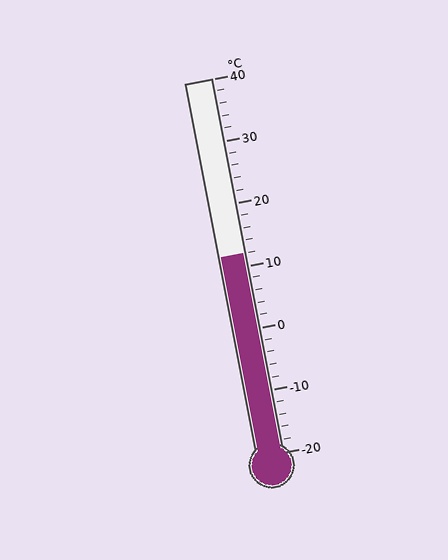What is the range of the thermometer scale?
The thermometer scale ranges from -20°C to 40°C.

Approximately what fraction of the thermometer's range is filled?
The thermometer is filled to approximately 55% of its range.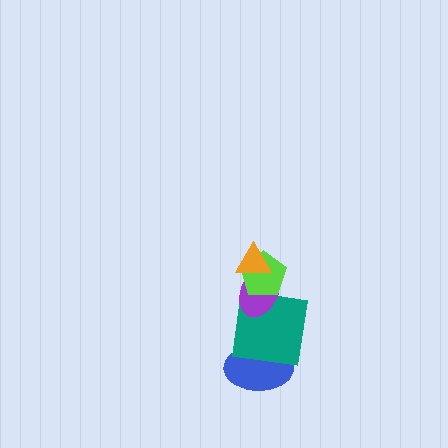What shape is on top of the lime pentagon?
The orange triangle is on top of the lime pentagon.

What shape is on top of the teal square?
The purple ellipse is on top of the teal square.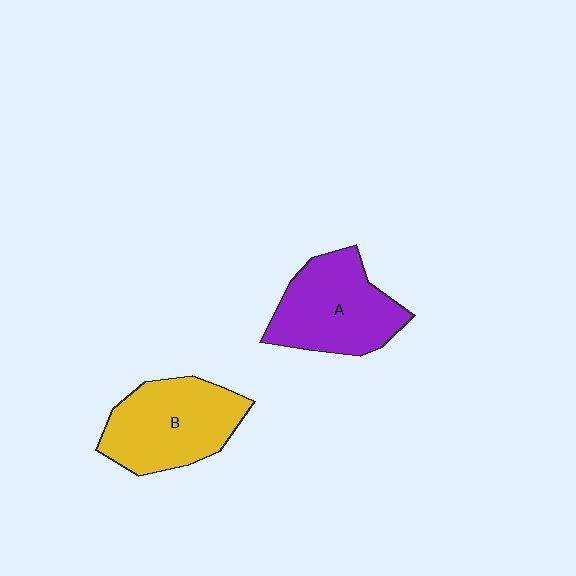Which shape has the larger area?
Shape B (yellow).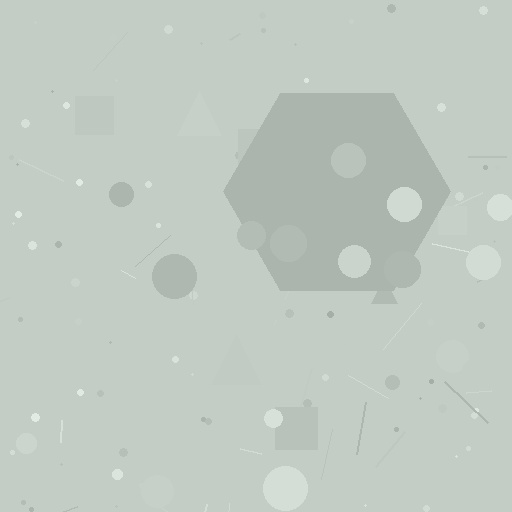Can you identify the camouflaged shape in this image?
The camouflaged shape is a hexagon.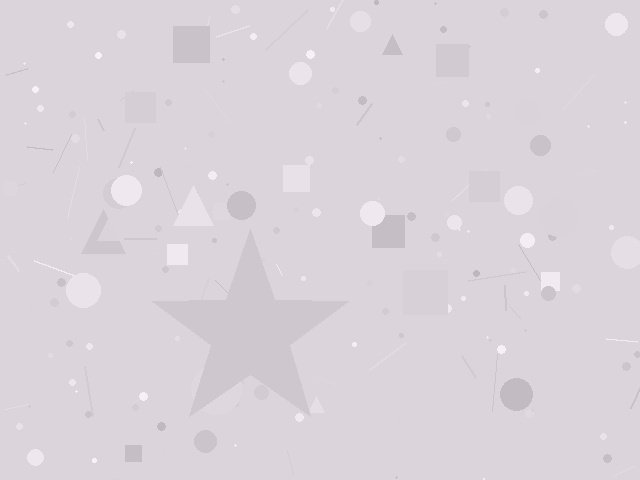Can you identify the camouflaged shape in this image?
The camouflaged shape is a star.